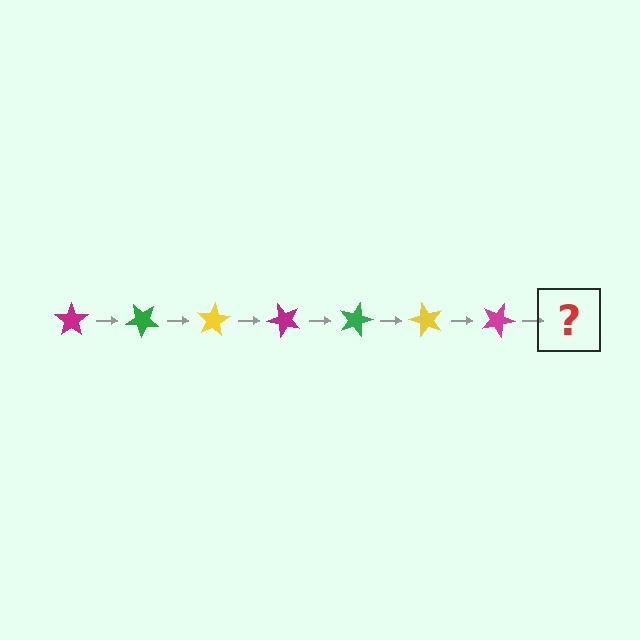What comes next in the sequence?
The next element should be a green star, rotated 280 degrees from the start.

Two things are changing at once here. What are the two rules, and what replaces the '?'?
The two rules are that it rotates 40 degrees each step and the color cycles through magenta, green, and yellow. The '?' should be a green star, rotated 280 degrees from the start.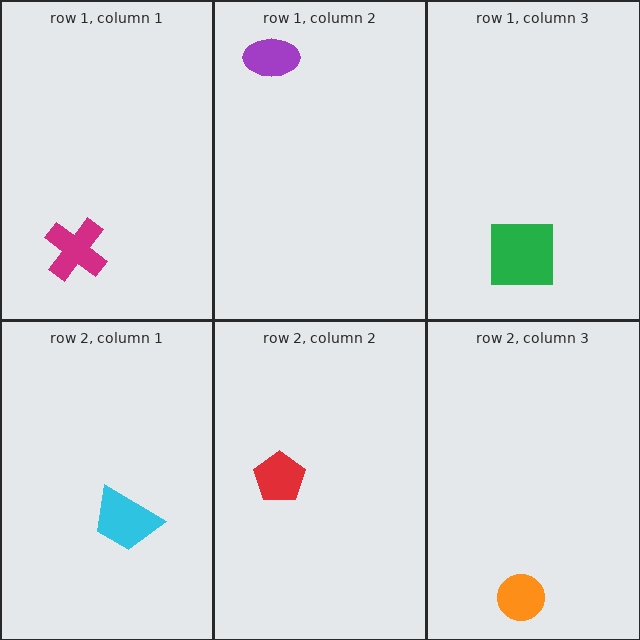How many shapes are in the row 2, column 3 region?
1.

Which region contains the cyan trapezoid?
The row 2, column 1 region.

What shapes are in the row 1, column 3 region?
The green square.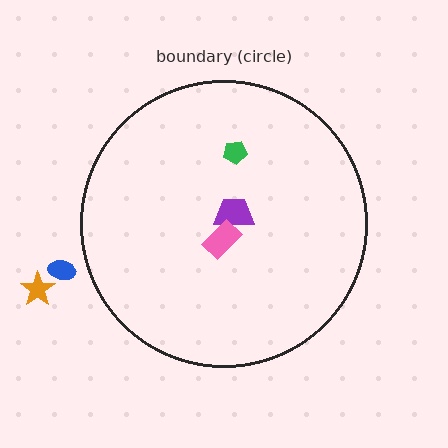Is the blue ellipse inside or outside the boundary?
Outside.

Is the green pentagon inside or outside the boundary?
Inside.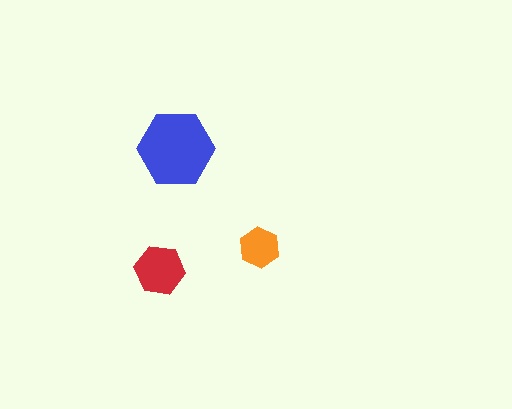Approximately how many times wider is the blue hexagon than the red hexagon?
About 1.5 times wider.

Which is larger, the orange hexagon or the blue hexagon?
The blue one.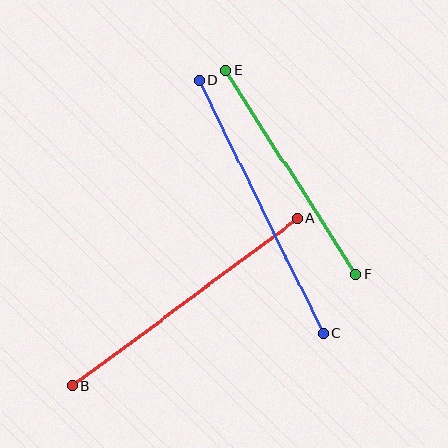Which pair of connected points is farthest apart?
Points C and D are farthest apart.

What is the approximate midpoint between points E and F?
The midpoint is at approximately (291, 172) pixels.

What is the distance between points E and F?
The distance is approximately 242 pixels.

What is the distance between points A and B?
The distance is approximately 280 pixels.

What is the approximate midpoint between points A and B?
The midpoint is at approximately (185, 302) pixels.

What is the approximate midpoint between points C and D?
The midpoint is at approximately (261, 207) pixels.